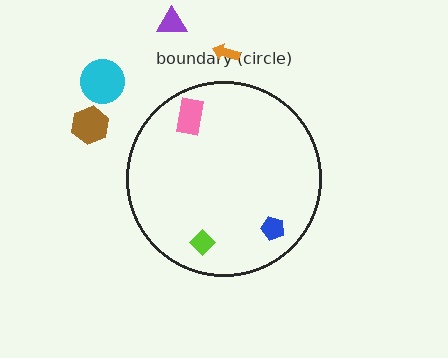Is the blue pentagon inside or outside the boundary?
Inside.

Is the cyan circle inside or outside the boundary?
Outside.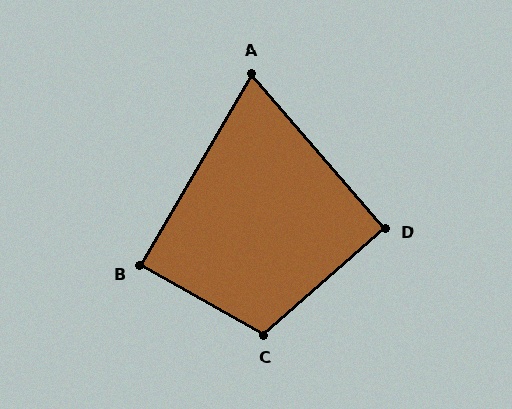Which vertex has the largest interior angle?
C, at approximately 109 degrees.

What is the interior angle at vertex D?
Approximately 91 degrees (approximately right).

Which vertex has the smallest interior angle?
A, at approximately 71 degrees.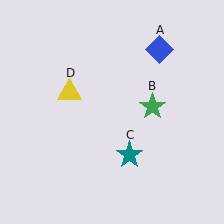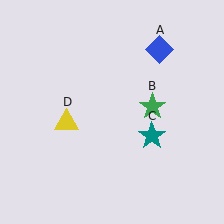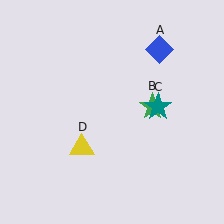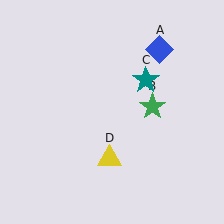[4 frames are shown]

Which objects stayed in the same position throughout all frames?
Blue diamond (object A) and green star (object B) remained stationary.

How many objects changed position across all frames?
2 objects changed position: teal star (object C), yellow triangle (object D).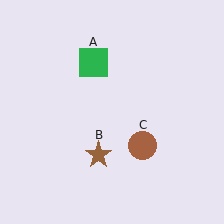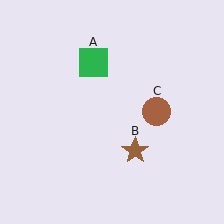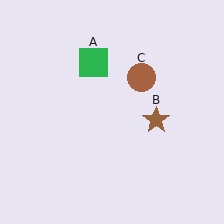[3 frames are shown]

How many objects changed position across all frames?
2 objects changed position: brown star (object B), brown circle (object C).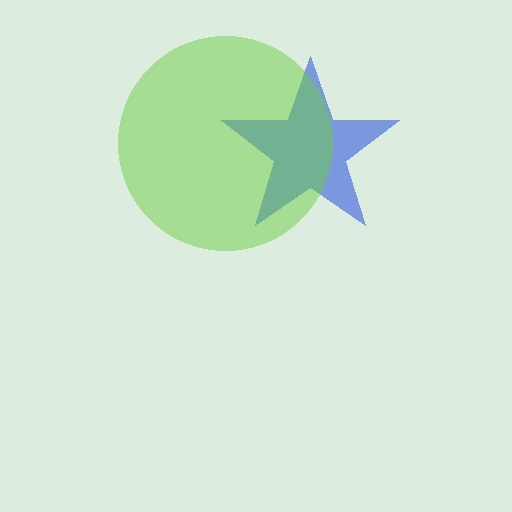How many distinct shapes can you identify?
There are 2 distinct shapes: a blue star, a lime circle.